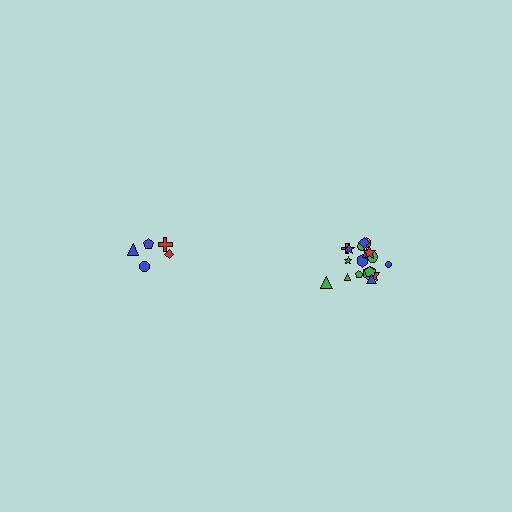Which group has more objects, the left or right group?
The right group.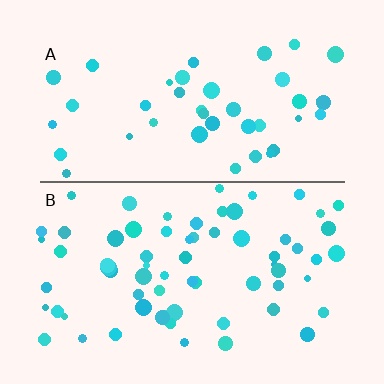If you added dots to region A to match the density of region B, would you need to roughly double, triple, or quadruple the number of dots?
Approximately double.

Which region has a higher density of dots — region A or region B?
B (the bottom).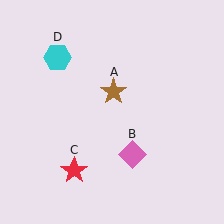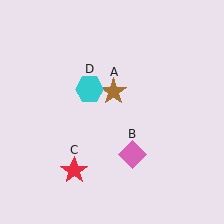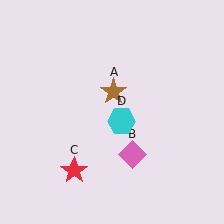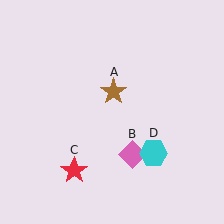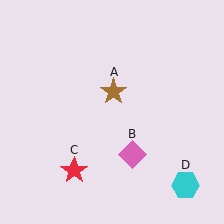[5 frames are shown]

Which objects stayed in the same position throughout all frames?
Brown star (object A) and pink diamond (object B) and red star (object C) remained stationary.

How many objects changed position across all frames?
1 object changed position: cyan hexagon (object D).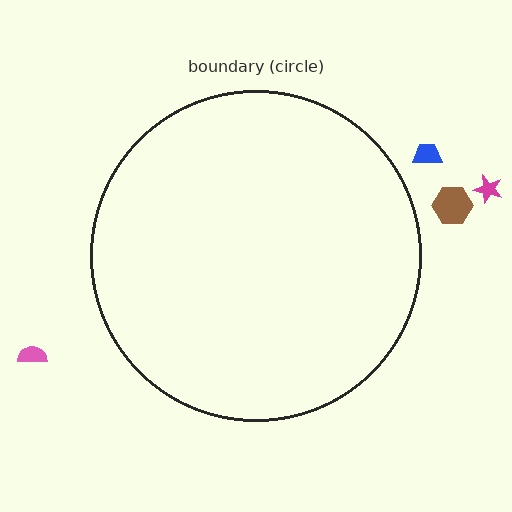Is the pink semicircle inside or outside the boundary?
Outside.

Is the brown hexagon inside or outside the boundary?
Outside.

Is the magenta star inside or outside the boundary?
Outside.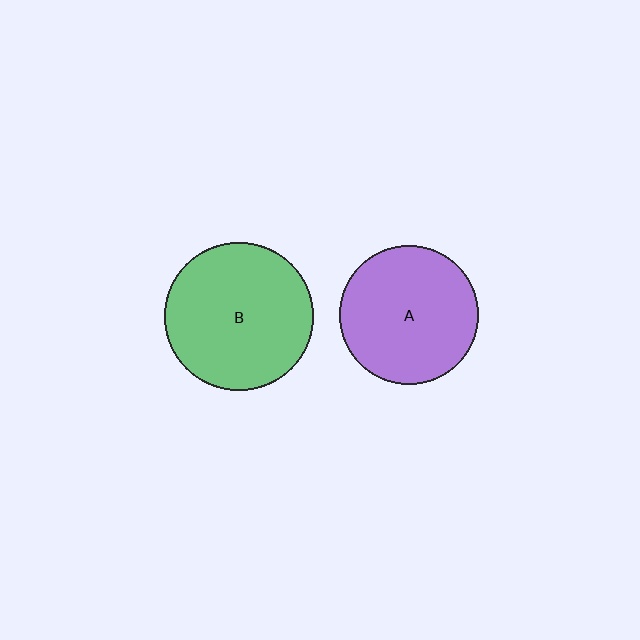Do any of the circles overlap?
No, none of the circles overlap.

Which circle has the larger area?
Circle B (green).